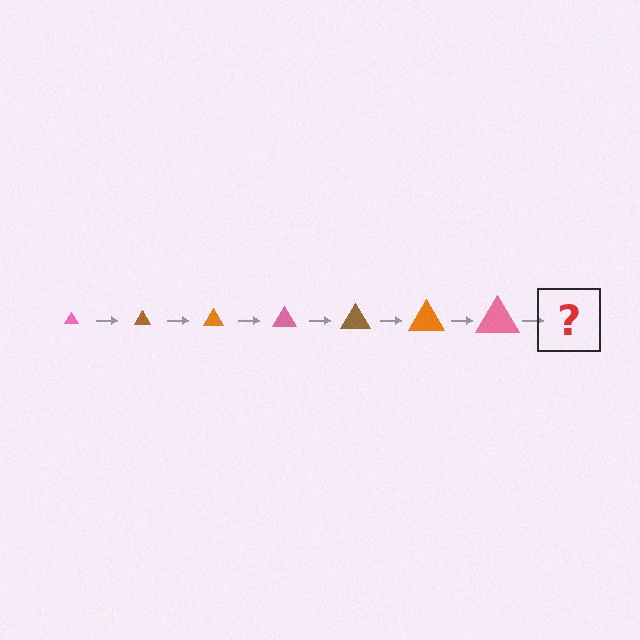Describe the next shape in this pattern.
It should be a brown triangle, larger than the previous one.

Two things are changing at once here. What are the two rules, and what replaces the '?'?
The two rules are that the triangle grows larger each step and the color cycles through pink, brown, and orange. The '?' should be a brown triangle, larger than the previous one.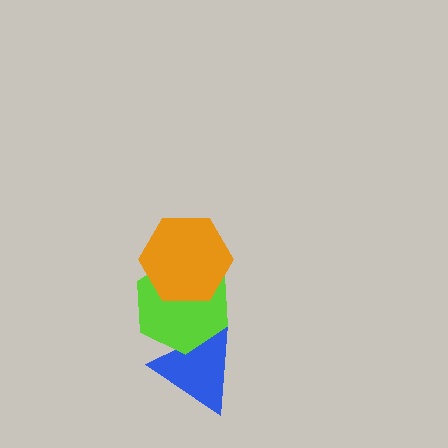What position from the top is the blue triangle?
The blue triangle is 3rd from the top.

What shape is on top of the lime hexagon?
The orange hexagon is on top of the lime hexagon.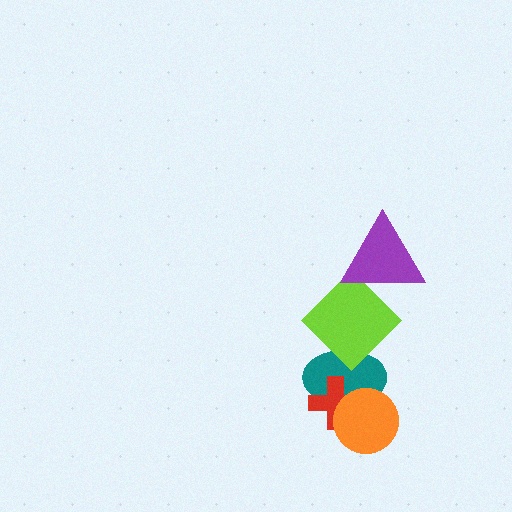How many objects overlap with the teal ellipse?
3 objects overlap with the teal ellipse.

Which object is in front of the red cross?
The orange circle is in front of the red cross.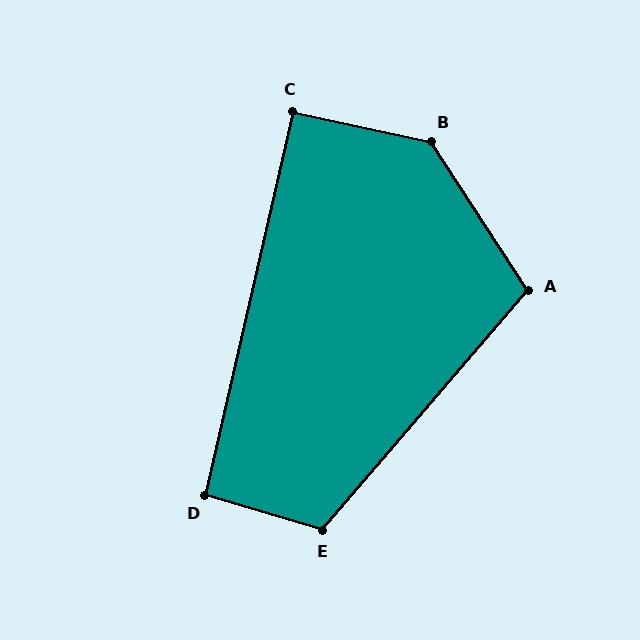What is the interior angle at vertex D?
Approximately 93 degrees (approximately right).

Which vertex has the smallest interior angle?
C, at approximately 91 degrees.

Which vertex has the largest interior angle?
B, at approximately 135 degrees.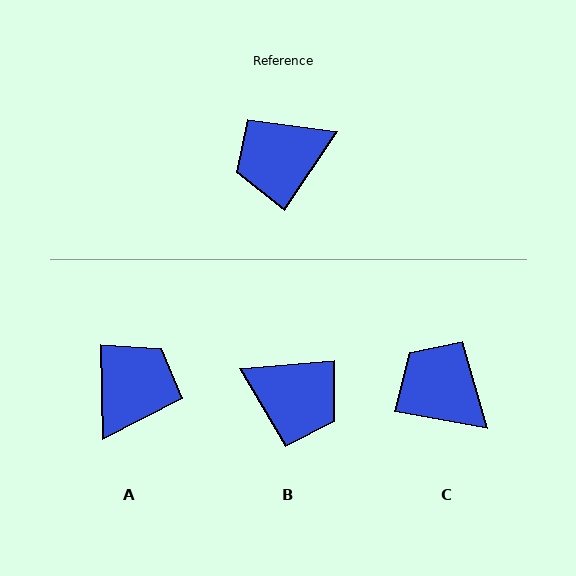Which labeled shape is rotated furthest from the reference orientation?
A, about 145 degrees away.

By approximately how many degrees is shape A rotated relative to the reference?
Approximately 145 degrees clockwise.